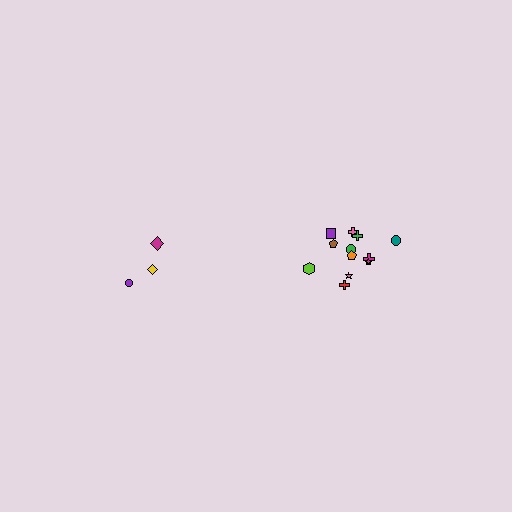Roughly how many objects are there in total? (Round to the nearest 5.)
Roughly 15 objects in total.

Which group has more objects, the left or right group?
The right group.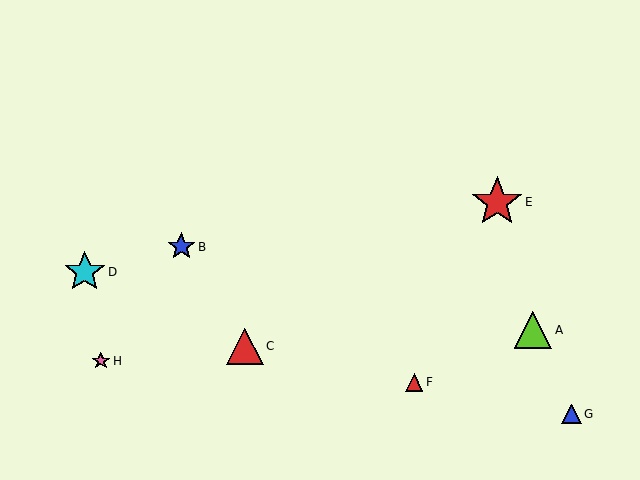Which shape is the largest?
The red star (labeled E) is the largest.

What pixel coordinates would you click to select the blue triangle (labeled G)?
Click at (571, 414) to select the blue triangle G.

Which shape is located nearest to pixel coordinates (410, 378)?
The red triangle (labeled F) at (414, 382) is nearest to that location.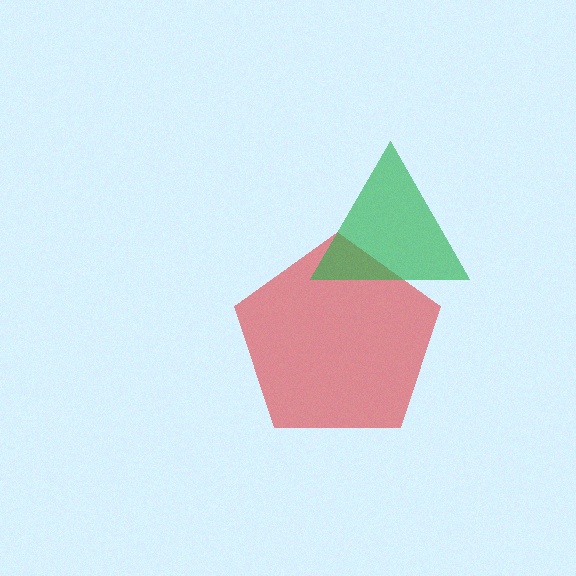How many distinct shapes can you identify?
There are 2 distinct shapes: a red pentagon, a green triangle.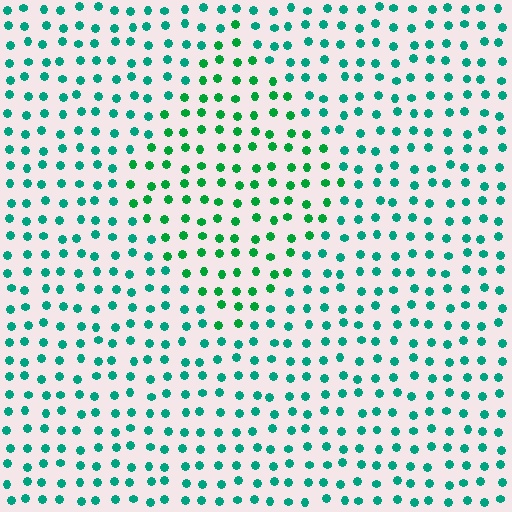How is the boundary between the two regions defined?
The boundary is defined purely by a slight shift in hue (about 28 degrees). Spacing, size, and orientation are identical on both sides.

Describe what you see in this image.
The image is filled with small teal elements in a uniform arrangement. A diamond-shaped region is visible where the elements are tinted to a slightly different hue, forming a subtle color boundary.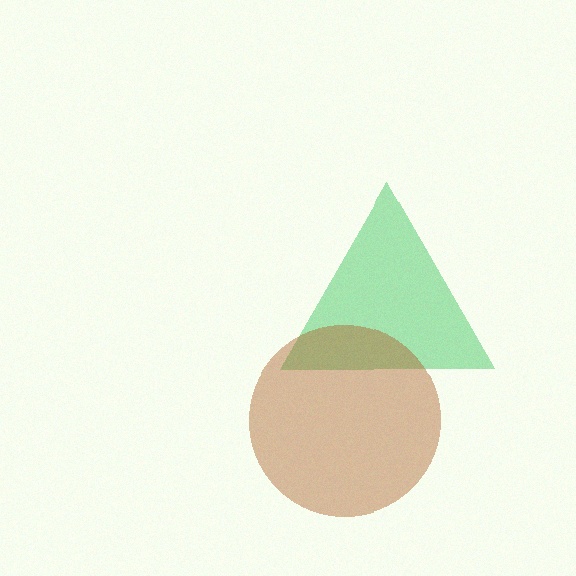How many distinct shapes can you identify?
There are 2 distinct shapes: a green triangle, a brown circle.